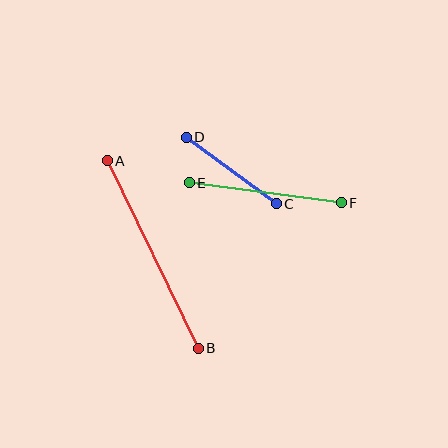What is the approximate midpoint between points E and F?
The midpoint is at approximately (265, 193) pixels.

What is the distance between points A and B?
The distance is approximately 208 pixels.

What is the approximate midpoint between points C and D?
The midpoint is at approximately (231, 171) pixels.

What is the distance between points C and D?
The distance is approximately 112 pixels.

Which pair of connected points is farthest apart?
Points A and B are farthest apart.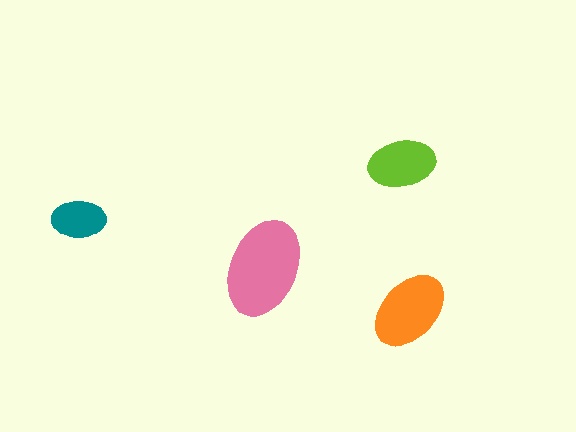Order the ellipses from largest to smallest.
the pink one, the orange one, the lime one, the teal one.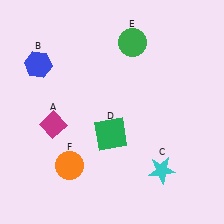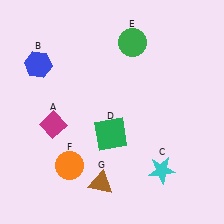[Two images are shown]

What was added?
A brown triangle (G) was added in Image 2.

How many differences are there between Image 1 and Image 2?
There is 1 difference between the two images.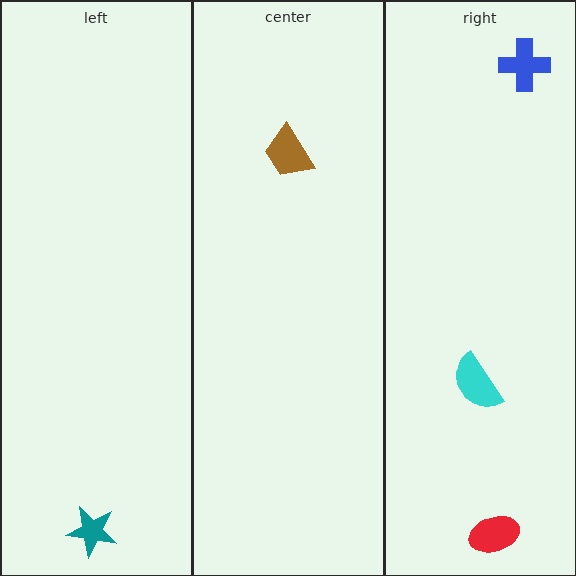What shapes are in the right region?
The red ellipse, the blue cross, the cyan semicircle.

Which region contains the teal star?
The left region.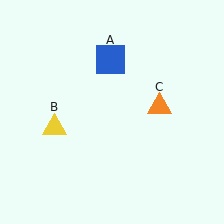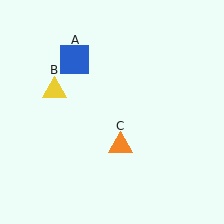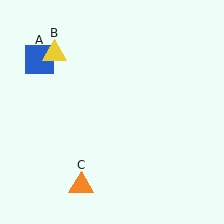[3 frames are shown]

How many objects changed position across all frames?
3 objects changed position: blue square (object A), yellow triangle (object B), orange triangle (object C).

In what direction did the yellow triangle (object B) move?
The yellow triangle (object B) moved up.